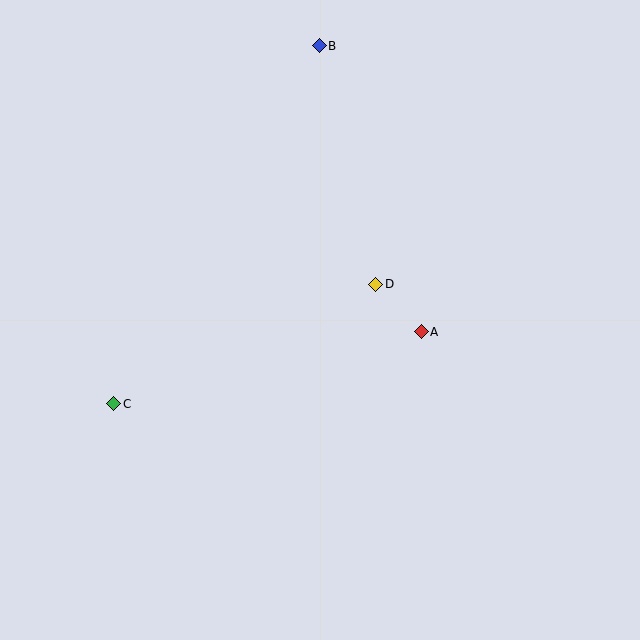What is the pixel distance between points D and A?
The distance between D and A is 66 pixels.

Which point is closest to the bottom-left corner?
Point C is closest to the bottom-left corner.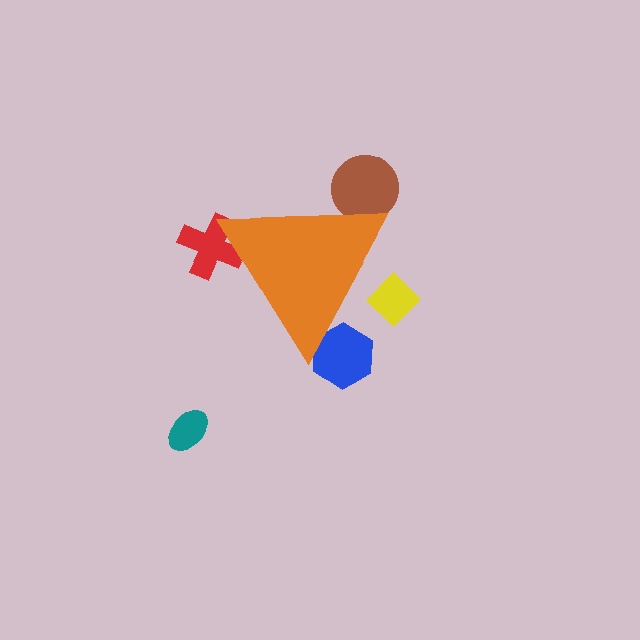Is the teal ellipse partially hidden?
No, the teal ellipse is fully visible.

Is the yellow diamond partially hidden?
Yes, the yellow diamond is partially hidden behind the orange triangle.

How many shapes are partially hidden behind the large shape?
4 shapes are partially hidden.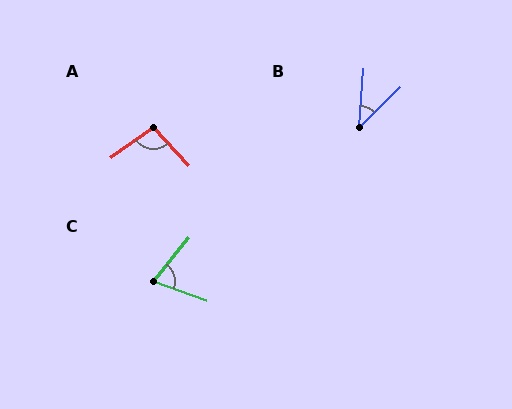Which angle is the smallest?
B, at approximately 41 degrees.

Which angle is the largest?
A, at approximately 97 degrees.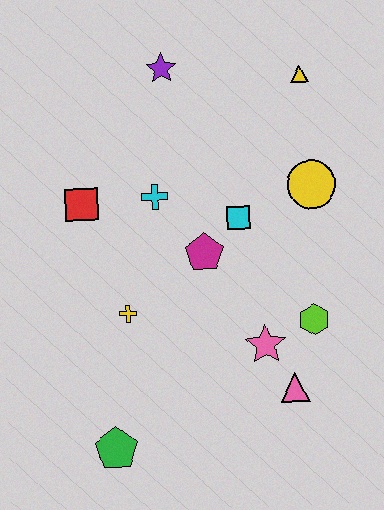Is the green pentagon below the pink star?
Yes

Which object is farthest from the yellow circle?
The green pentagon is farthest from the yellow circle.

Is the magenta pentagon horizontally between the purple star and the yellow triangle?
Yes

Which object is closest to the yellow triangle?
The yellow circle is closest to the yellow triangle.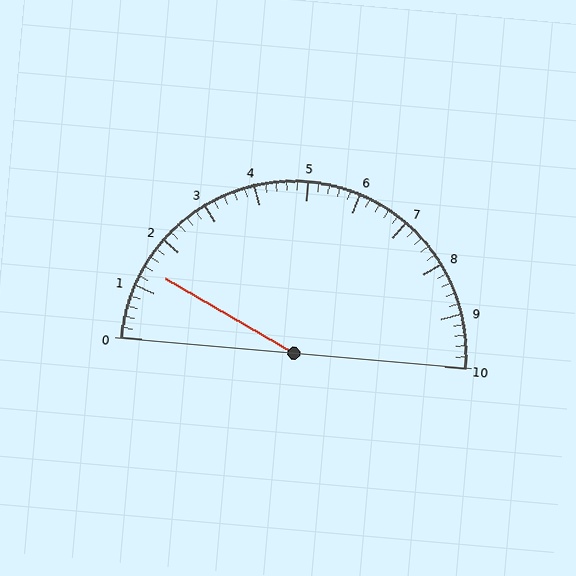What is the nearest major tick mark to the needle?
The nearest major tick mark is 1.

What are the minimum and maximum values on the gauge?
The gauge ranges from 0 to 10.